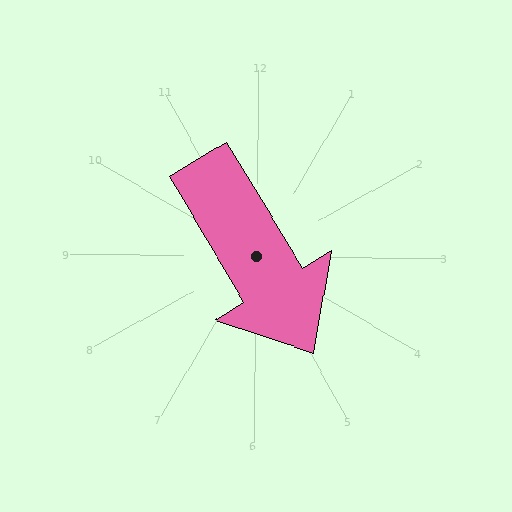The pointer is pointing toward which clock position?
Roughly 5 o'clock.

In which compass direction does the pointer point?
Southeast.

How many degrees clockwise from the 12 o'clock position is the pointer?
Approximately 148 degrees.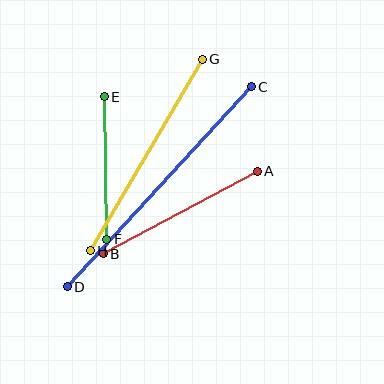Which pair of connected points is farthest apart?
Points C and D are farthest apart.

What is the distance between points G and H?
The distance is approximately 222 pixels.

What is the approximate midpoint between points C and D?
The midpoint is at approximately (159, 187) pixels.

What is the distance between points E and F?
The distance is approximately 143 pixels.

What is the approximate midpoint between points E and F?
The midpoint is at approximately (105, 168) pixels.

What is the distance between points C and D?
The distance is approximately 272 pixels.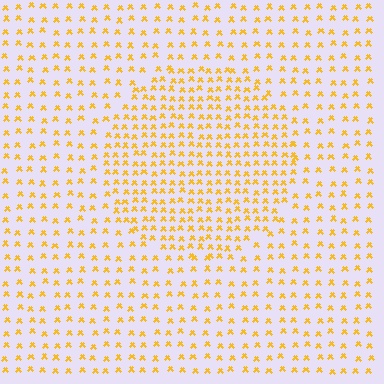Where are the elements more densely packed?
The elements are more densely packed inside the circle boundary.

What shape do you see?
I see a circle.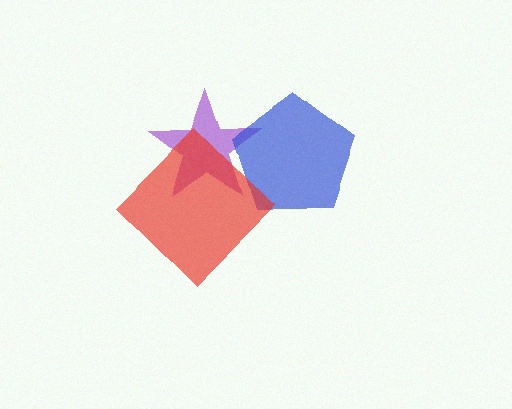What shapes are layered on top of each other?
The layered shapes are: a purple star, a blue pentagon, a red diamond.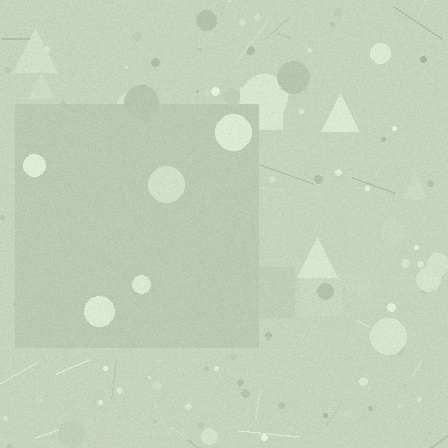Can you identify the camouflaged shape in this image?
The camouflaged shape is a square.